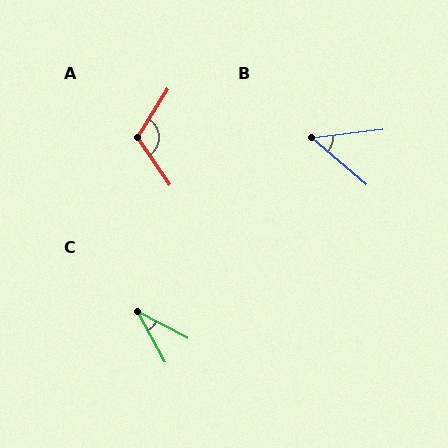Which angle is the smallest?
C, at approximately 33 degrees.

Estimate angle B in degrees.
Approximately 47 degrees.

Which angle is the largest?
A, at approximately 113 degrees.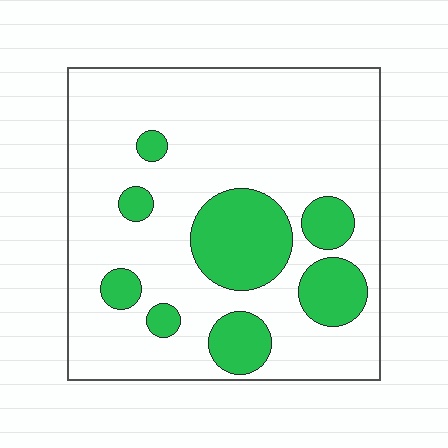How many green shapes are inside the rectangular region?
8.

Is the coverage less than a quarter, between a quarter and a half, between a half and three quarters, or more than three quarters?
Less than a quarter.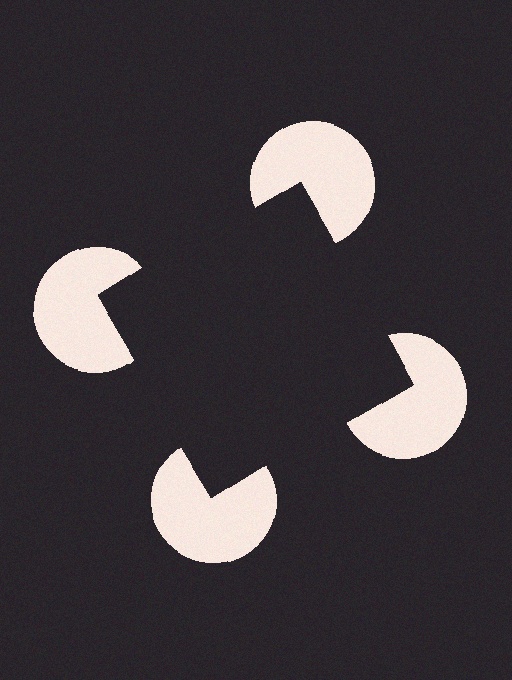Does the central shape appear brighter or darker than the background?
It typically appears slightly darker than the background, even though no actual brightness change is drawn.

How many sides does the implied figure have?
4 sides.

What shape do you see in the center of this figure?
An illusory square — its edges are inferred from the aligned wedge cuts in the pac-man discs, not physically drawn.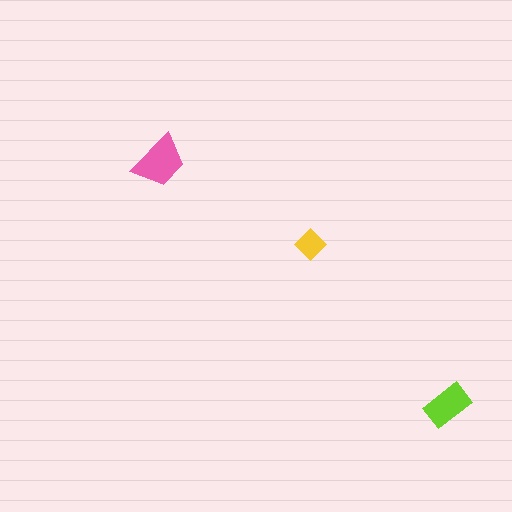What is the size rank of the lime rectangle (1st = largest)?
2nd.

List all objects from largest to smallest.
The pink trapezoid, the lime rectangle, the yellow diamond.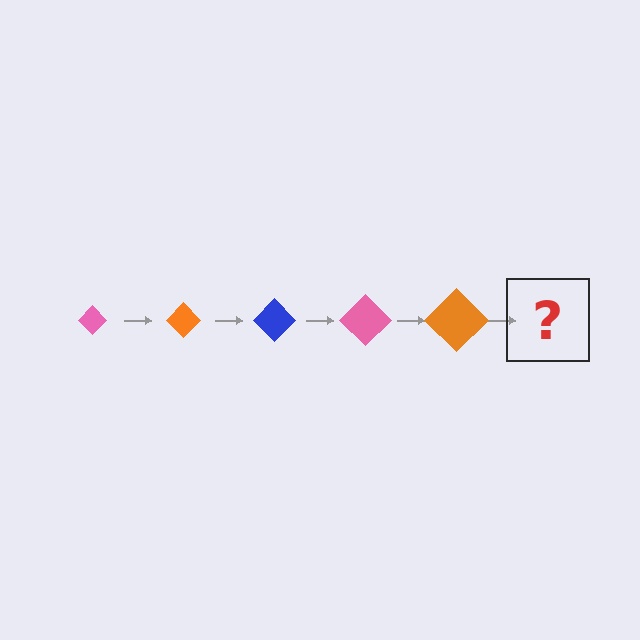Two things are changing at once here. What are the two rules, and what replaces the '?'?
The two rules are that the diamond grows larger each step and the color cycles through pink, orange, and blue. The '?' should be a blue diamond, larger than the previous one.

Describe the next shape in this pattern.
It should be a blue diamond, larger than the previous one.